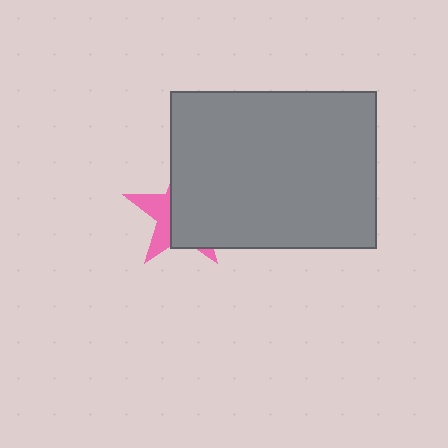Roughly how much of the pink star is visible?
A small part of it is visible (roughly 34%).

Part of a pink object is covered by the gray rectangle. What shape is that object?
It is a star.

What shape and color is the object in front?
The object in front is a gray rectangle.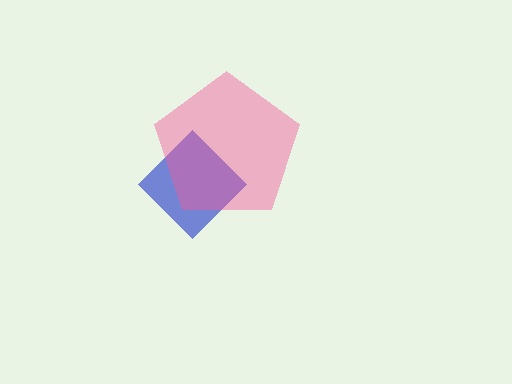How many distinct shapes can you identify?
There are 2 distinct shapes: a blue diamond, a pink pentagon.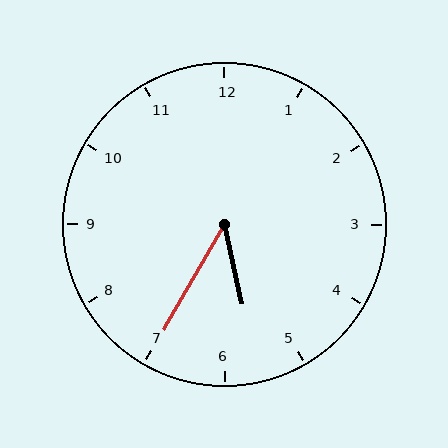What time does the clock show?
5:35.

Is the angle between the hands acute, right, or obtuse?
It is acute.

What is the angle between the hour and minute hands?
Approximately 42 degrees.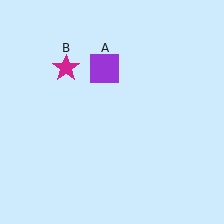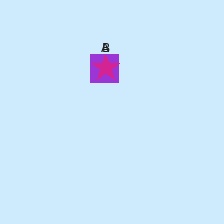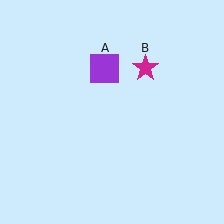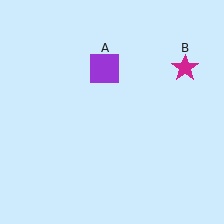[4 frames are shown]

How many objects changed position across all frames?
1 object changed position: magenta star (object B).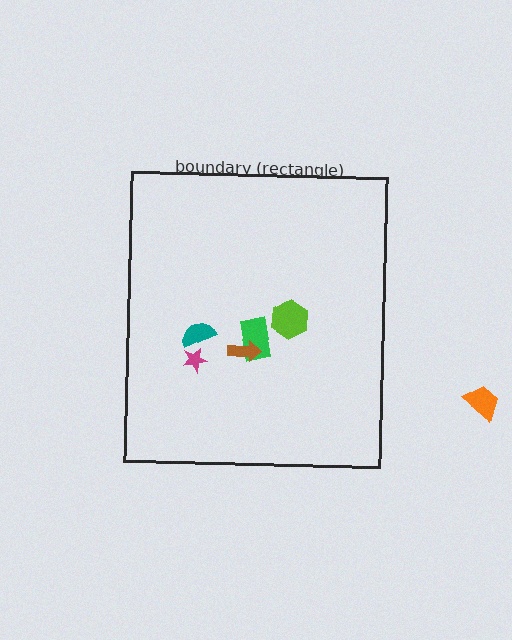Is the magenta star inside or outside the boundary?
Inside.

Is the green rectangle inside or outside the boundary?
Inside.